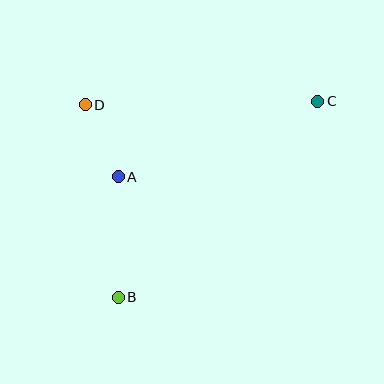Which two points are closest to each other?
Points A and D are closest to each other.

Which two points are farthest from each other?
Points B and C are farthest from each other.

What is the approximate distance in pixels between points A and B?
The distance between A and B is approximately 120 pixels.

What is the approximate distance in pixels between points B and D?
The distance between B and D is approximately 195 pixels.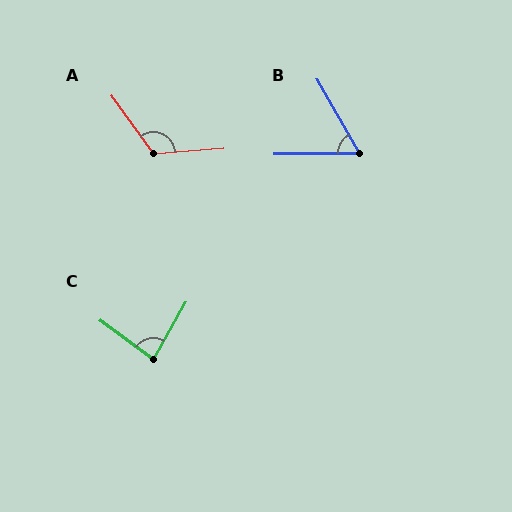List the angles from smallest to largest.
B (61°), C (83°), A (121°).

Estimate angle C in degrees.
Approximately 83 degrees.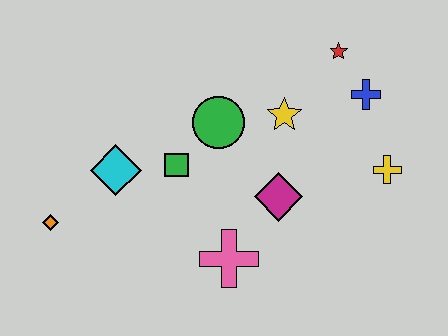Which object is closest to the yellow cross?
The blue cross is closest to the yellow cross.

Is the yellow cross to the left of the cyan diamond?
No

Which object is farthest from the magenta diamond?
The orange diamond is farthest from the magenta diamond.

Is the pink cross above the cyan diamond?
No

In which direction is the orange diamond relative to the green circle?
The orange diamond is to the left of the green circle.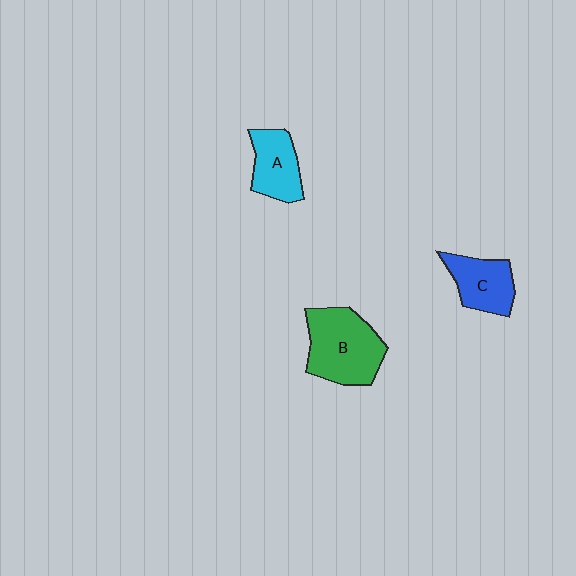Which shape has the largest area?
Shape B (green).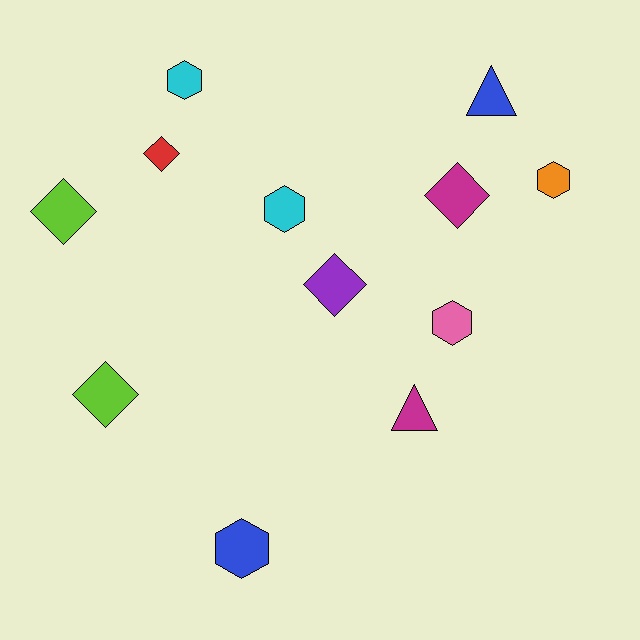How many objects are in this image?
There are 12 objects.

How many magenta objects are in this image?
There are 2 magenta objects.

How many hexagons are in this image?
There are 5 hexagons.